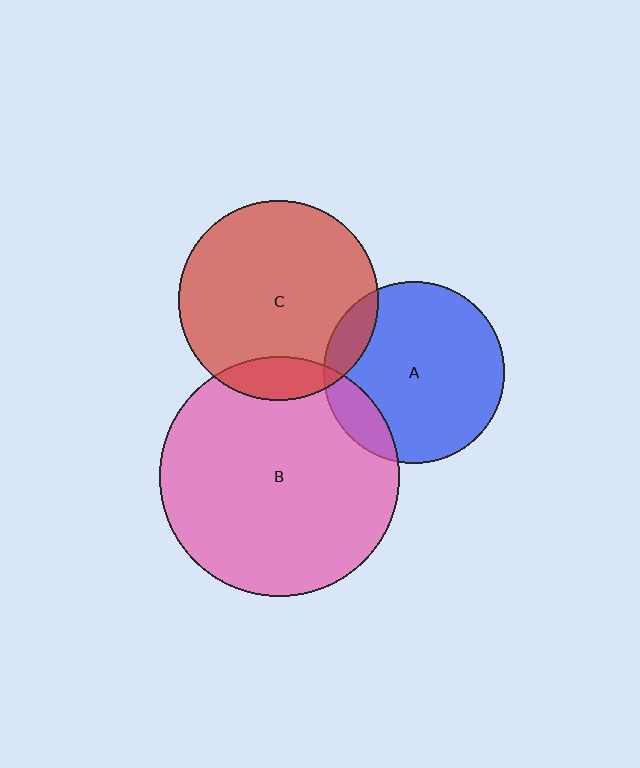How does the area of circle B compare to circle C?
Approximately 1.4 times.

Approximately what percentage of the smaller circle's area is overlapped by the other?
Approximately 10%.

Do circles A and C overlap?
Yes.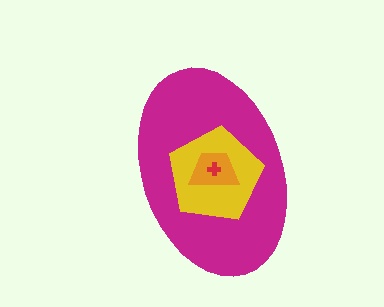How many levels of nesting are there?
4.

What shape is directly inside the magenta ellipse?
The yellow pentagon.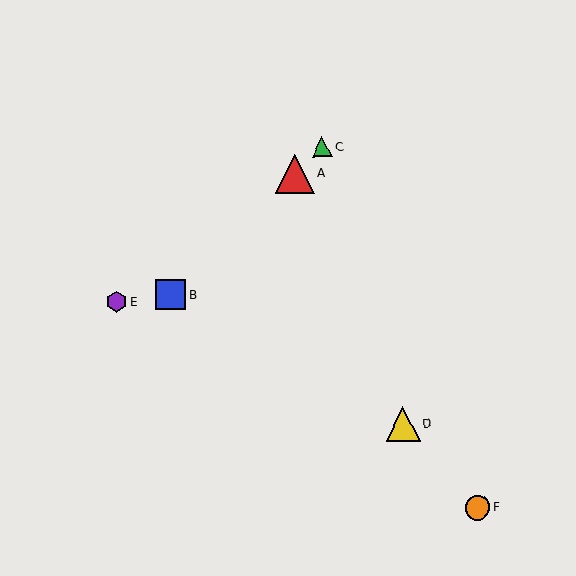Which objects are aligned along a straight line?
Objects A, B, C are aligned along a straight line.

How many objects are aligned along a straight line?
3 objects (A, B, C) are aligned along a straight line.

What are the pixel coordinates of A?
Object A is at (295, 174).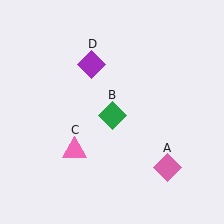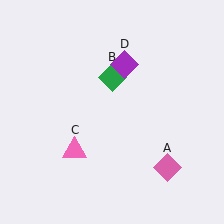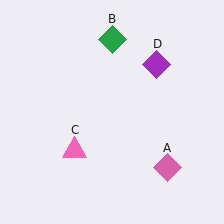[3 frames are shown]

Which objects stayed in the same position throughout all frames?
Pink diamond (object A) and pink triangle (object C) remained stationary.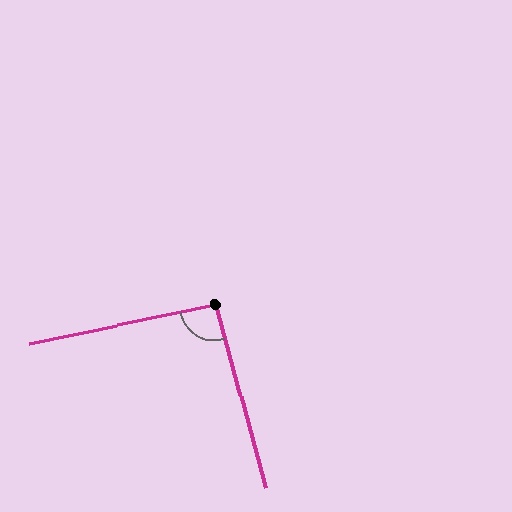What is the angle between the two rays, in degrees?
Approximately 93 degrees.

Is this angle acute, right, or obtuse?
It is approximately a right angle.